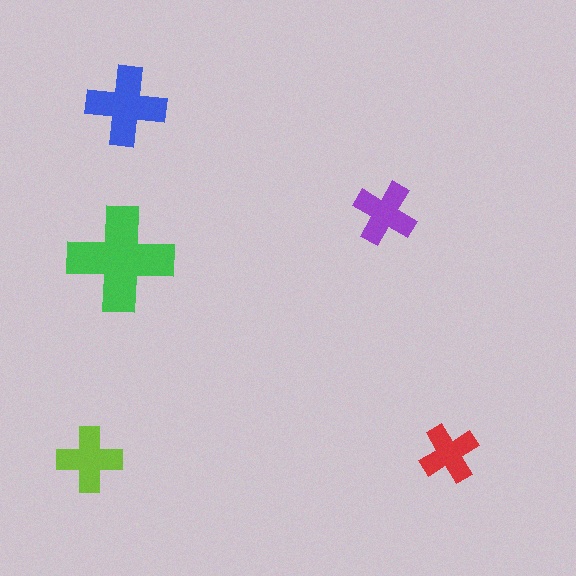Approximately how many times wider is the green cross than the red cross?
About 2 times wider.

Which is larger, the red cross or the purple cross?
The purple one.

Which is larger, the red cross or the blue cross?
The blue one.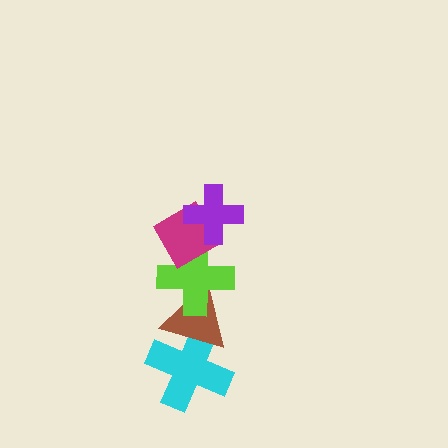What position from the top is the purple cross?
The purple cross is 1st from the top.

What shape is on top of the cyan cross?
The brown triangle is on top of the cyan cross.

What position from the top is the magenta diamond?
The magenta diamond is 2nd from the top.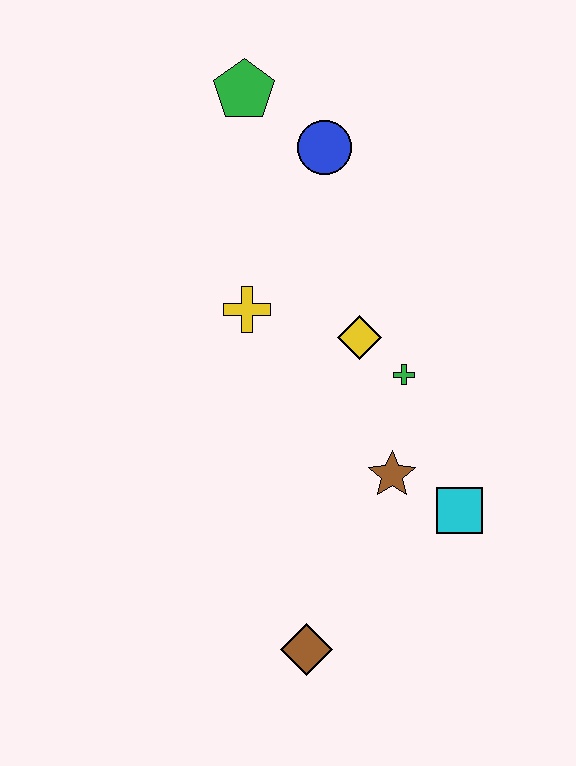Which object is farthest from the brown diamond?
The green pentagon is farthest from the brown diamond.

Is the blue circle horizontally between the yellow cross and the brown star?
Yes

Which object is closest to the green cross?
The yellow diamond is closest to the green cross.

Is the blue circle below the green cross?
No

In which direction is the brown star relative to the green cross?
The brown star is below the green cross.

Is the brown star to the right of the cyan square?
No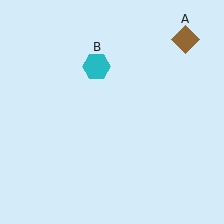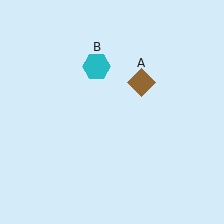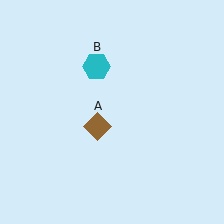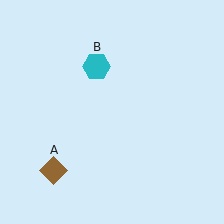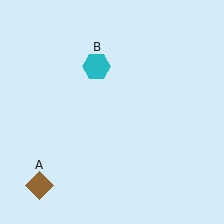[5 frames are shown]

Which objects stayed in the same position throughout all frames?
Cyan hexagon (object B) remained stationary.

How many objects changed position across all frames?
1 object changed position: brown diamond (object A).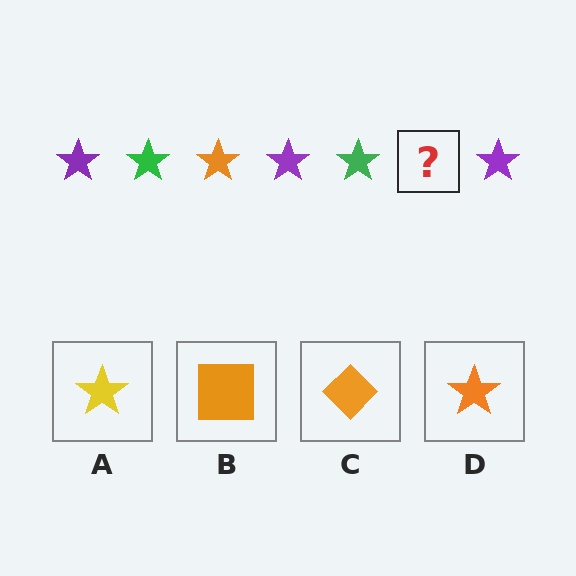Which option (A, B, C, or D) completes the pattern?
D.